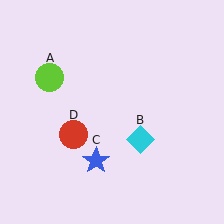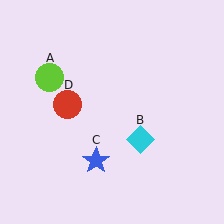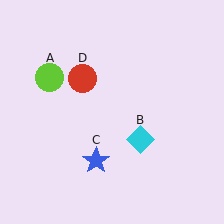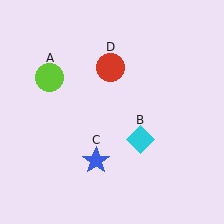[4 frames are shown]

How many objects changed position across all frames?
1 object changed position: red circle (object D).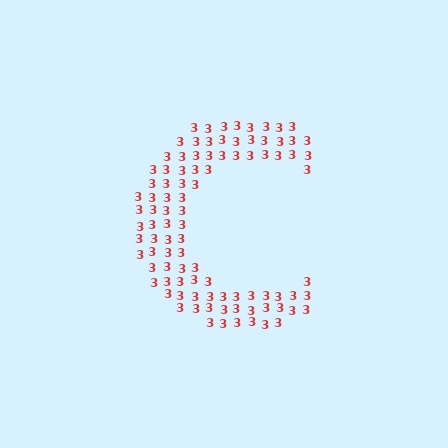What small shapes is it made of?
It is made of small digit 3's.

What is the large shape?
The large shape is the letter C.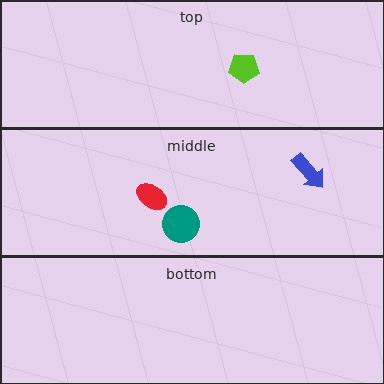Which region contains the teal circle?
The middle region.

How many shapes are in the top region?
1.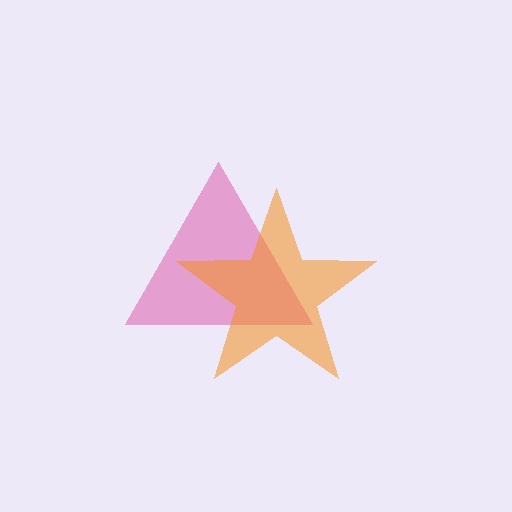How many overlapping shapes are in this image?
There are 2 overlapping shapes in the image.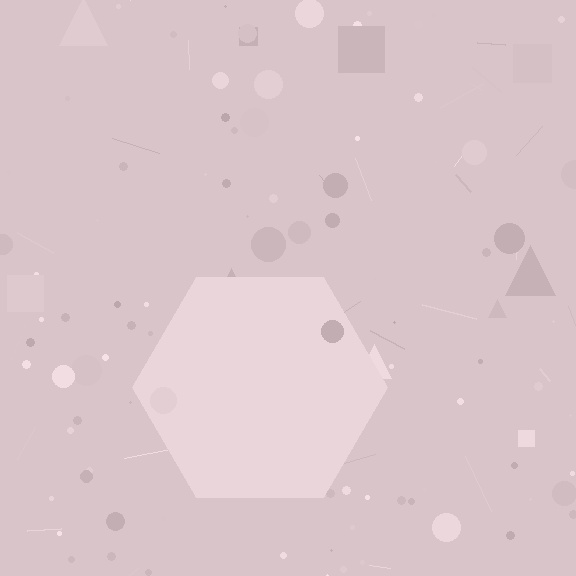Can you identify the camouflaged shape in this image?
The camouflaged shape is a hexagon.